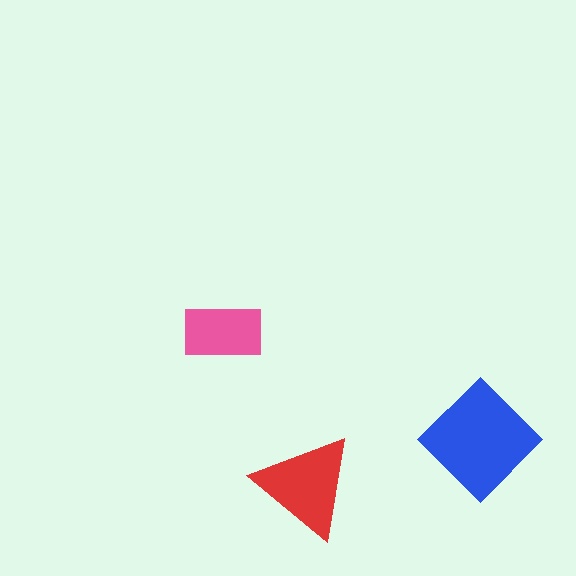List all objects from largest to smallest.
The blue diamond, the red triangle, the pink rectangle.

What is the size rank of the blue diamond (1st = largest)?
1st.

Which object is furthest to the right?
The blue diamond is rightmost.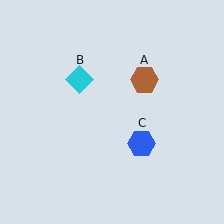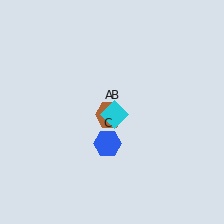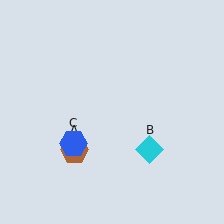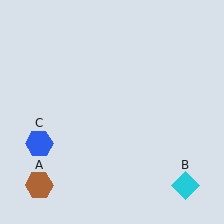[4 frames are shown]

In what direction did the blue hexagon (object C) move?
The blue hexagon (object C) moved left.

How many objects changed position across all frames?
3 objects changed position: brown hexagon (object A), cyan diamond (object B), blue hexagon (object C).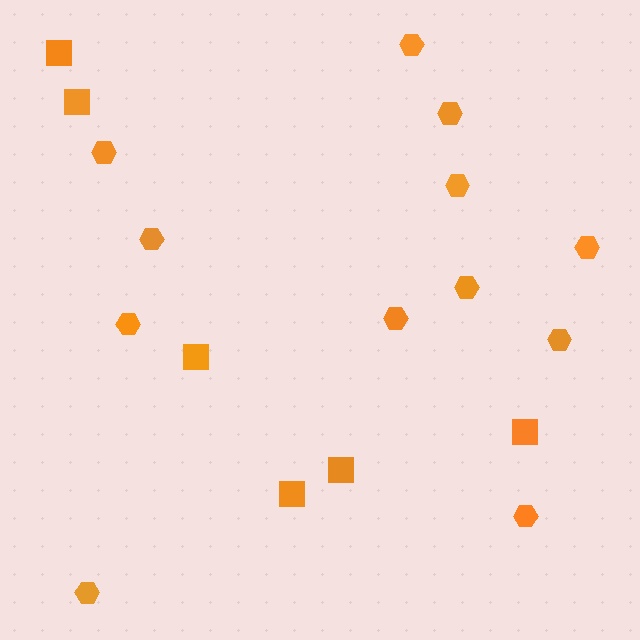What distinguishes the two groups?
There are 2 groups: one group of hexagons (12) and one group of squares (6).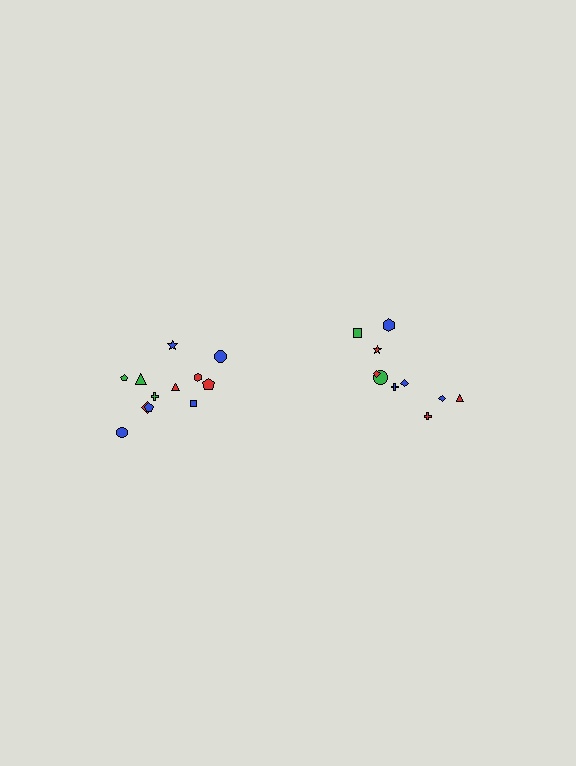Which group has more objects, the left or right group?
The left group.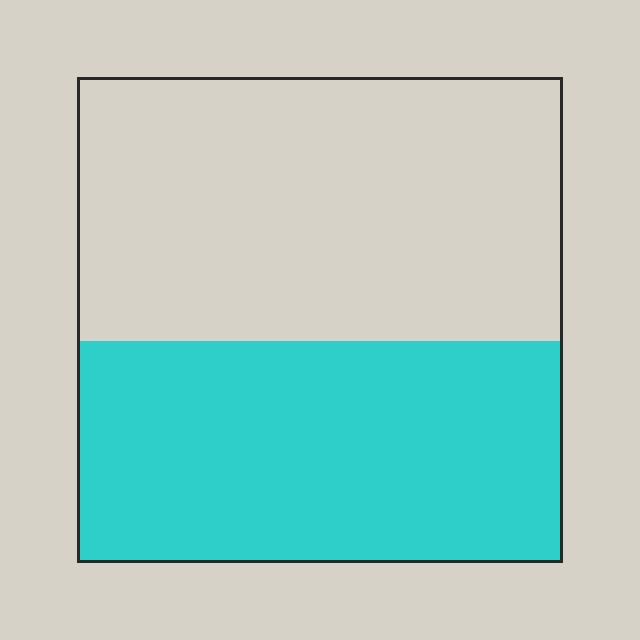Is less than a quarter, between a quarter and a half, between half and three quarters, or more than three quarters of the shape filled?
Between a quarter and a half.